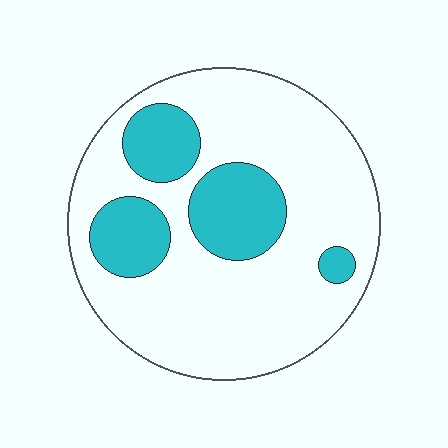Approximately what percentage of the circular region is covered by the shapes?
Approximately 25%.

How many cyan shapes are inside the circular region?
4.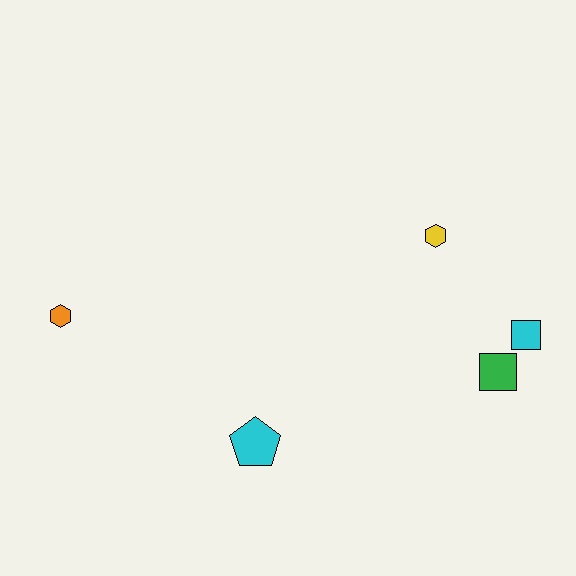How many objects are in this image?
There are 5 objects.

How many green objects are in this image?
There is 1 green object.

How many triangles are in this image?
There are no triangles.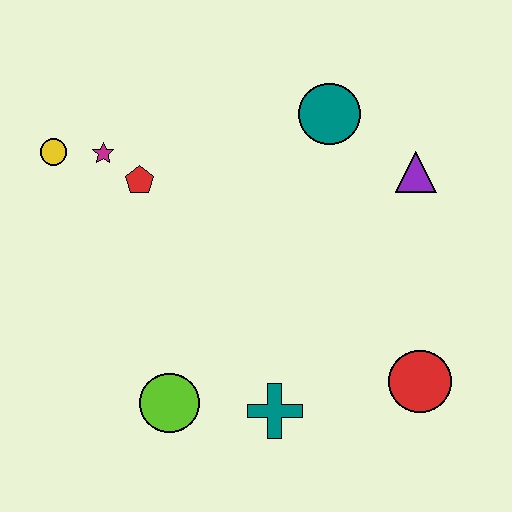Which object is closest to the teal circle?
The purple triangle is closest to the teal circle.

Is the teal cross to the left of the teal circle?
Yes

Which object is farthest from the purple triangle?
The yellow circle is farthest from the purple triangle.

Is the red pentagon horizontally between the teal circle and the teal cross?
No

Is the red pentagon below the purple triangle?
Yes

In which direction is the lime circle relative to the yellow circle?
The lime circle is below the yellow circle.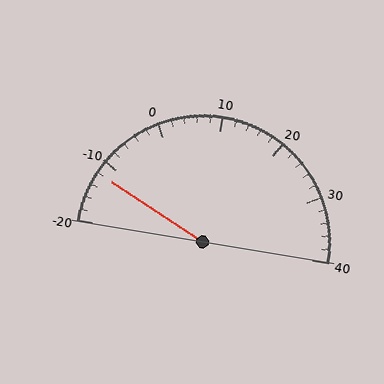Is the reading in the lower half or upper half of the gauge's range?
The reading is in the lower half of the range (-20 to 40).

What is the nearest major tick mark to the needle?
The nearest major tick mark is -10.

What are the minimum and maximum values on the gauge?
The gauge ranges from -20 to 40.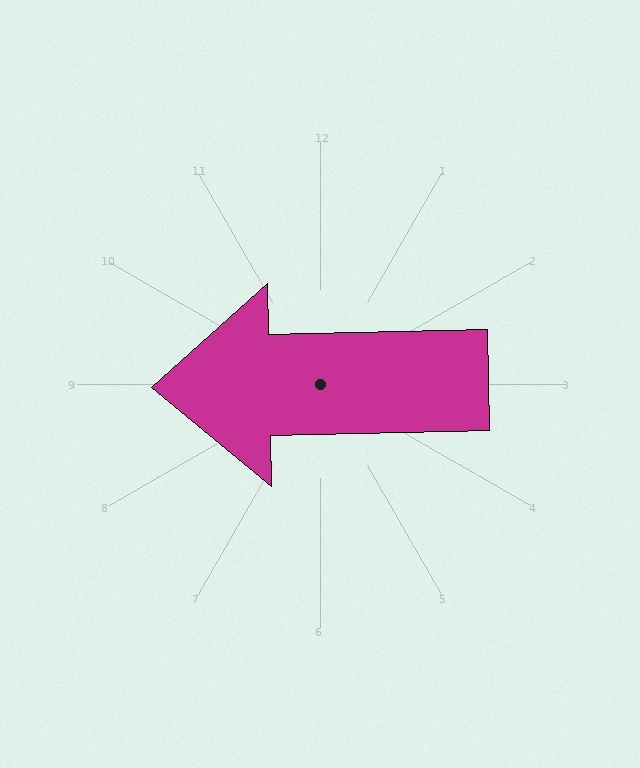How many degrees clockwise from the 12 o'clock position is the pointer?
Approximately 269 degrees.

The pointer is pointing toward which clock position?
Roughly 9 o'clock.